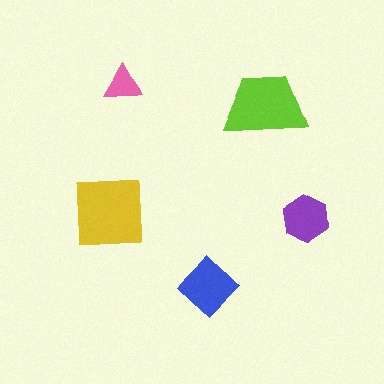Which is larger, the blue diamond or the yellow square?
The yellow square.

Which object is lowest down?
The blue diamond is bottommost.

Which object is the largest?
The yellow square.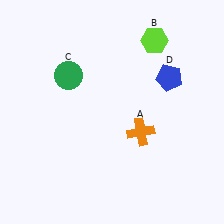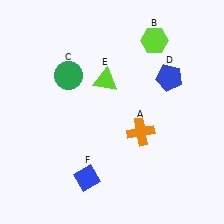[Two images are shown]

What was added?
A lime triangle (E), a blue diamond (F) were added in Image 2.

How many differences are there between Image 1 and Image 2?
There are 2 differences between the two images.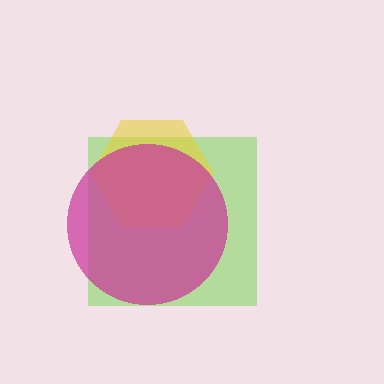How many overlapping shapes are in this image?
There are 3 overlapping shapes in the image.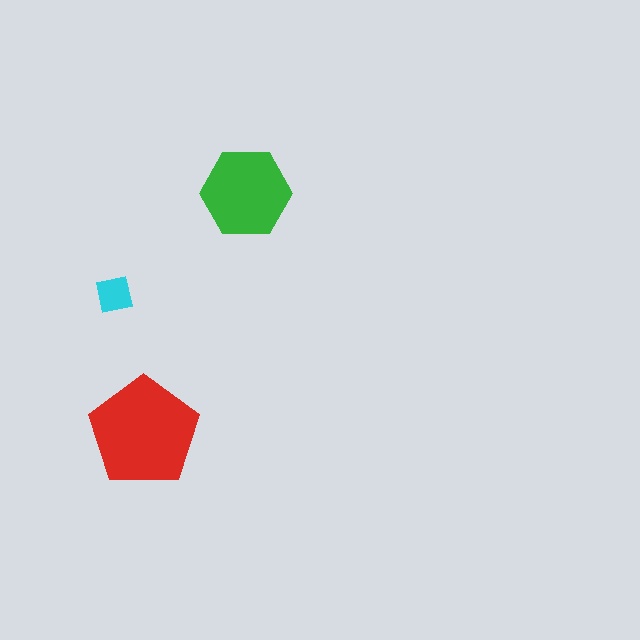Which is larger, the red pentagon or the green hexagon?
The red pentagon.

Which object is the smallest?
The cyan square.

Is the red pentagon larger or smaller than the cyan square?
Larger.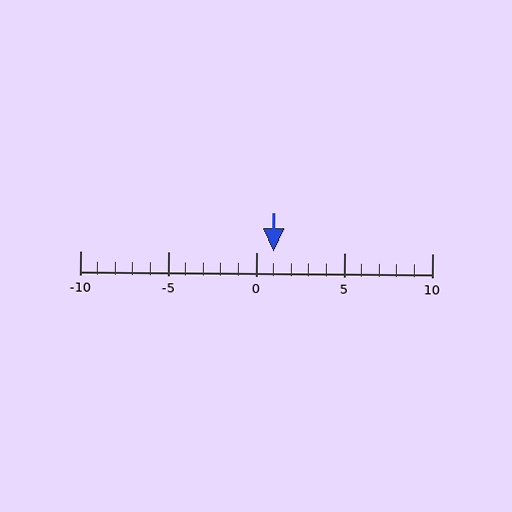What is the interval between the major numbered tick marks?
The major tick marks are spaced 5 units apart.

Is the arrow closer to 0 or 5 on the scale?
The arrow is closer to 0.